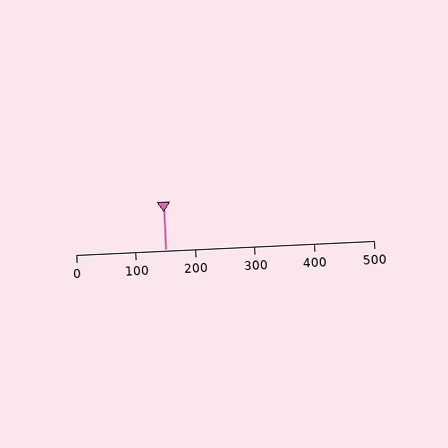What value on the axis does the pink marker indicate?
The marker indicates approximately 150.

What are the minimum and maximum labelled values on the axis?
The axis runs from 0 to 500.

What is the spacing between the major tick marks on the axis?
The major ticks are spaced 100 apart.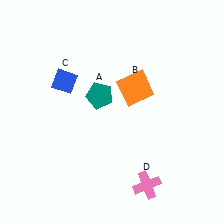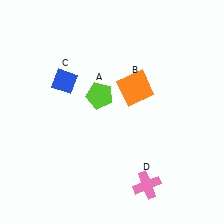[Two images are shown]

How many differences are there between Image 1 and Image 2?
There is 1 difference between the two images.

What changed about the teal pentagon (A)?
In Image 1, A is teal. In Image 2, it changed to lime.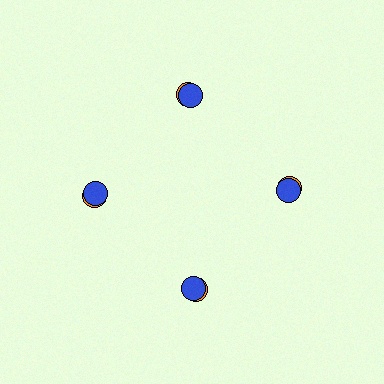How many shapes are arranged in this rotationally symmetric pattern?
There are 8 shapes, arranged in 4 groups of 2.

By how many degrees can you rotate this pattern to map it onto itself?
The pattern maps onto itself every 90 degrees of rotation.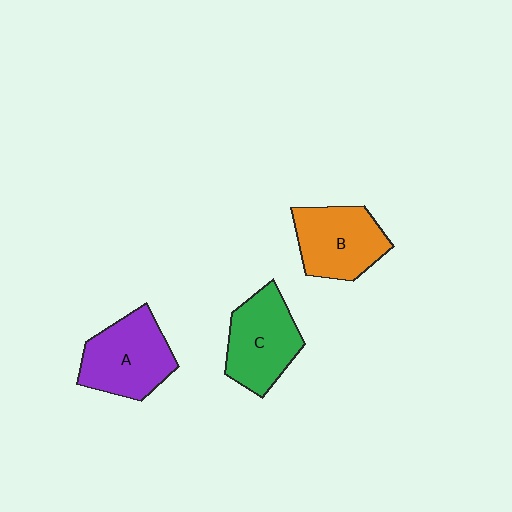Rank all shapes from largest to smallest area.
From largest to smallest: A (purple), C (green), B (orange).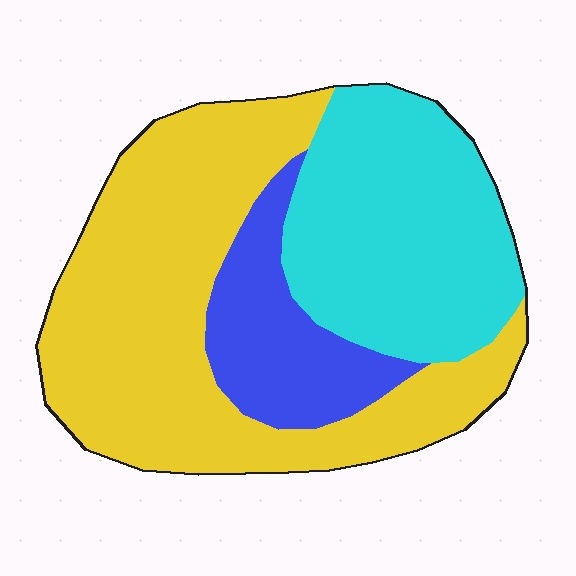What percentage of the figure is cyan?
Cyan takes up about one third (1/3) of the figure.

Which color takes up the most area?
Yellow, at roughly 50%.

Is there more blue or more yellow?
Yellow.